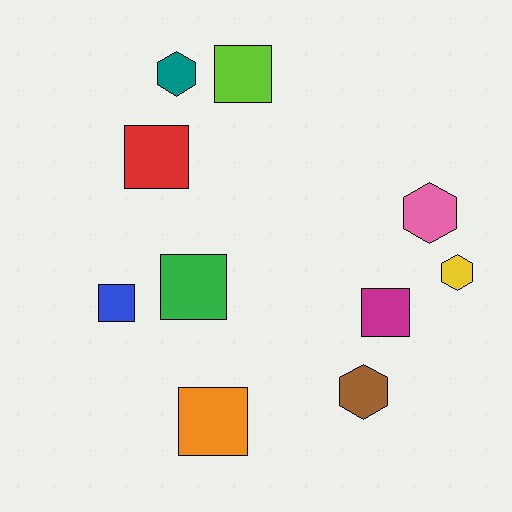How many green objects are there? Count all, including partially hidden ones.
There is 1 green object.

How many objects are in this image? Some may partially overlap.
There are 10 objects.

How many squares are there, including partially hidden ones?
There are 6 squares.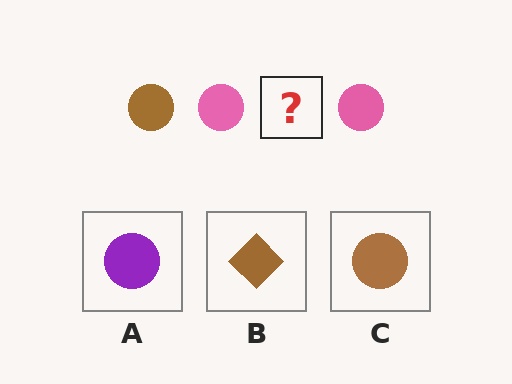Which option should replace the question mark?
Option C.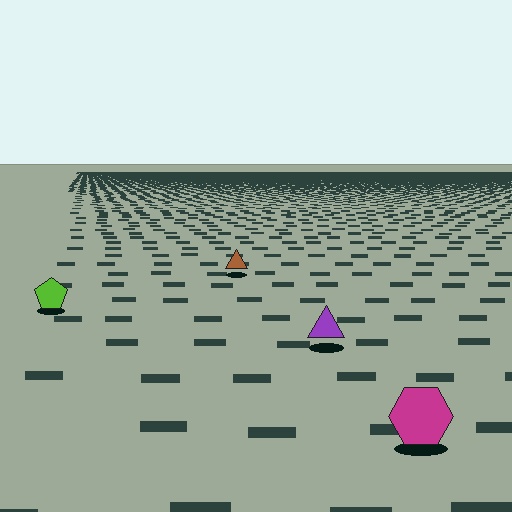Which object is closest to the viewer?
The magenta hexagon is closest. The texture marks near it are larger and more spread out.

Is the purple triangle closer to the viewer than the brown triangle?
Yes. The purple triangle is closer — you can tell from the texture gradient: the ground texture is coarser near it.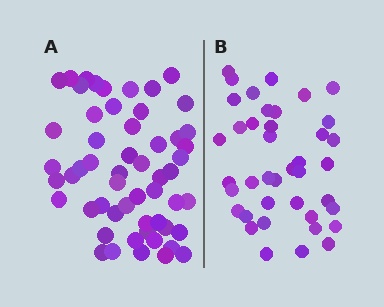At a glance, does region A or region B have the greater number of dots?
Region A (the left region) has more dots.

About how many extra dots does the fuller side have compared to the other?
Region A has approximately 15 more dots than region B.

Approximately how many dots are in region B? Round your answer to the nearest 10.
About 40 dots.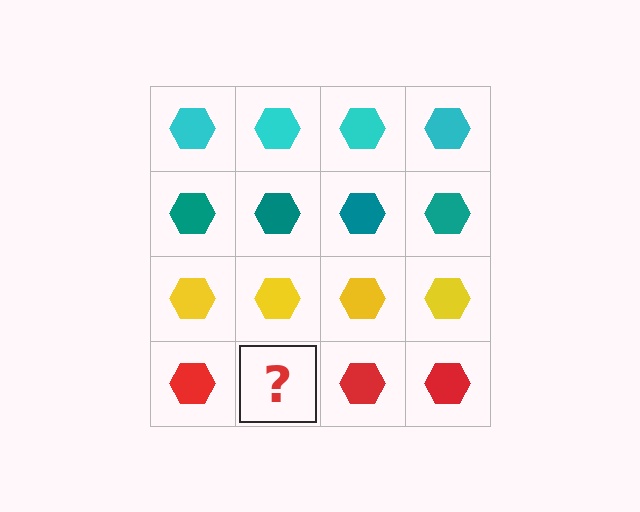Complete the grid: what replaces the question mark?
The question mark should be replaced with a red hexagon.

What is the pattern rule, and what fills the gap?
The rule is that each row has a consistent color. The gap should be filled with a red hexagon.